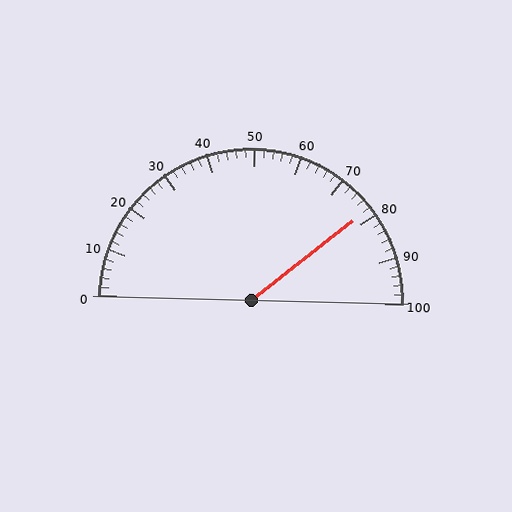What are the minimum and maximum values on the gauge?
The gauge ranges from 0 to 100.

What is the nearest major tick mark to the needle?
The nearest major tick mark is 80.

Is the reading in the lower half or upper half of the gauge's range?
The reading is in the upper half of the range (0 to 100).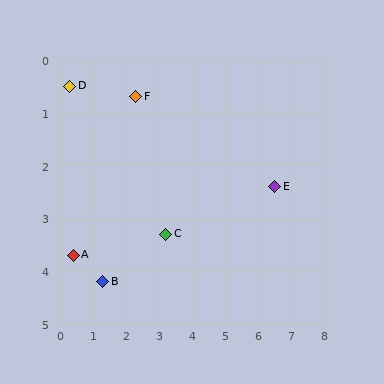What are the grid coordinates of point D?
Point D is at approximately (0.3, 0.5).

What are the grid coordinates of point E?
Point E is at approximately (6.5, 2.4).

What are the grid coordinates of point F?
Point F is at approximately (2.3, 0.7).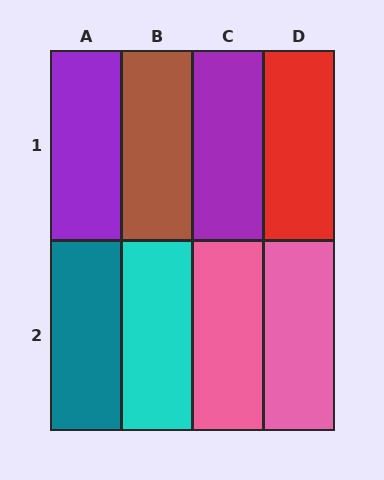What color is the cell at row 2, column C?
Pink.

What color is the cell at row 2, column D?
Pink.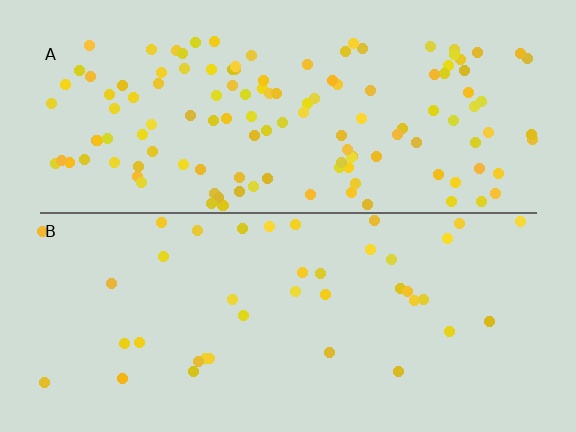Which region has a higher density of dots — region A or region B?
A (the top).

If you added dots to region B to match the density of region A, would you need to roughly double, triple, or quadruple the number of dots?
Approximately triple.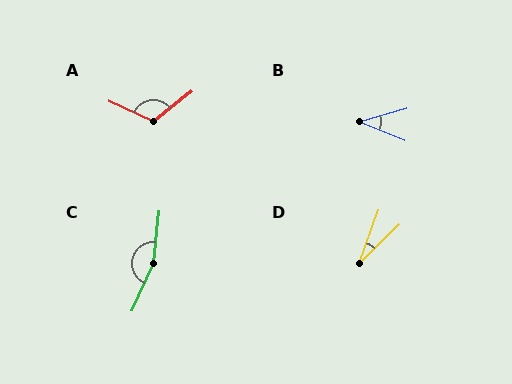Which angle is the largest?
C, at approximately 162 degrees.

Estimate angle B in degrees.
Approximately 38 degrees.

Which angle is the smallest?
D, at approximately 25 degrees.